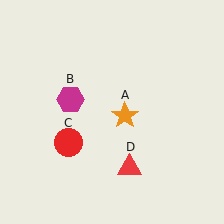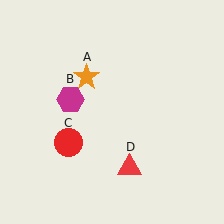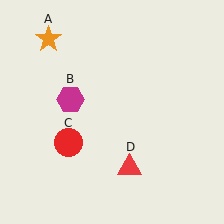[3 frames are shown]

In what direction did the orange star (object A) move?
The orange star (object A) moved up and to the left.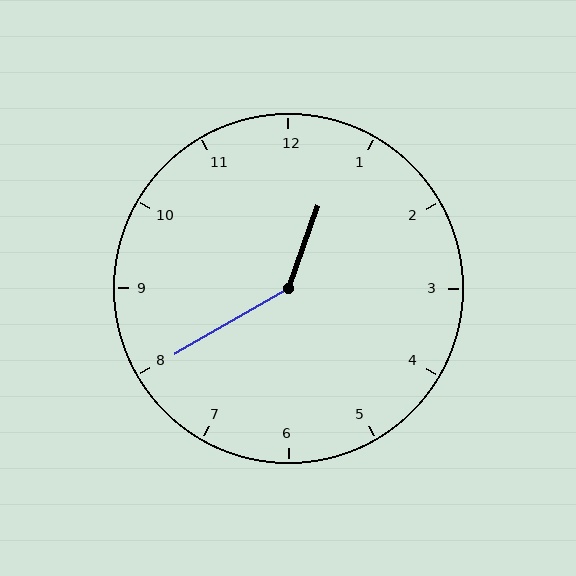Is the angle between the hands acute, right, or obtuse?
It is obtuse.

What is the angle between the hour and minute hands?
Approximately 140 degrees.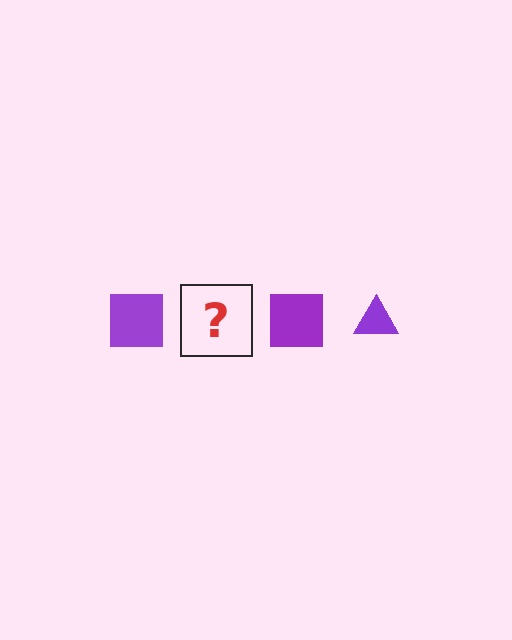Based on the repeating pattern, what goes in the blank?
The blank should be a purple triangle.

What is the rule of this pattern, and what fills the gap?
The rule is that the pattern cycles through square, triangle shapes in purple. The gap should be filled with a purple triangle.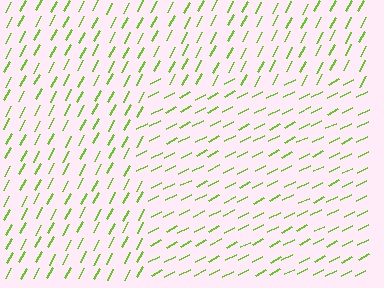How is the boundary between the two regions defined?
The boundary is defined purely by a change in line orientation (approximately 35 degrees difference). All lines are the same color and thickness.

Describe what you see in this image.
The image is filled with small lime line segments. A rectangle region in the image has lines oriented differently from the surrounding lines, creating a visible texture boundary.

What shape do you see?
I see a rectangle.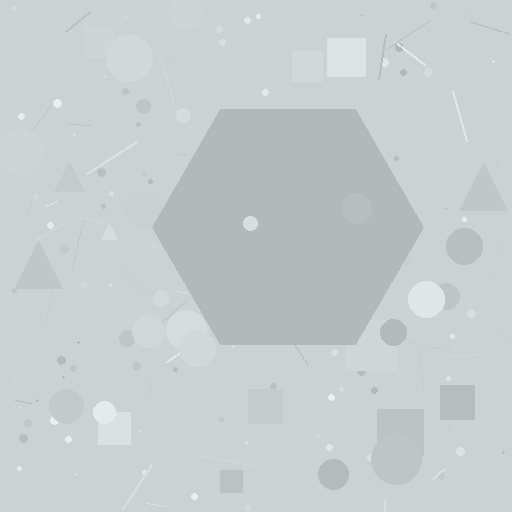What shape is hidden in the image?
A hexagon is hidden in the image.